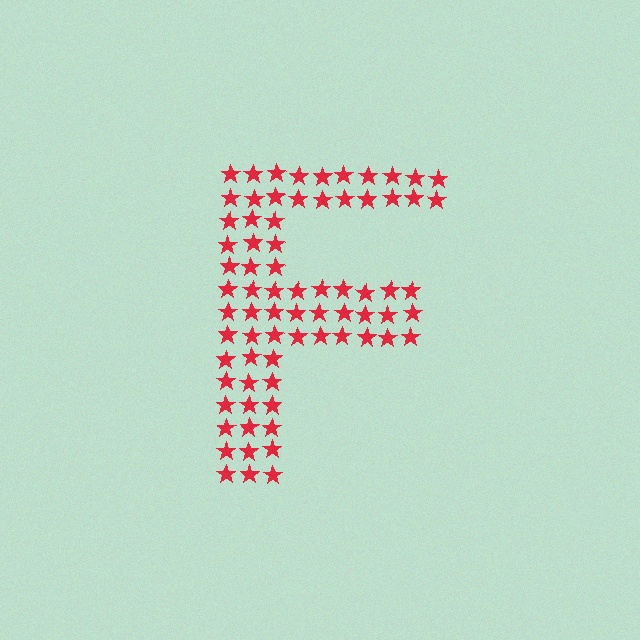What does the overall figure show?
The overall figure shows the letter F.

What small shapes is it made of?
It is made of small stars.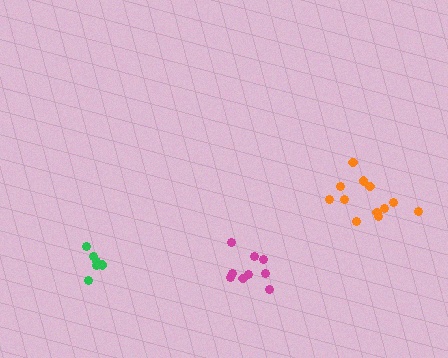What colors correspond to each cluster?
The clusters are colored: magenta, orange, green.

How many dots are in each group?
Group 1: 9 dots, Group 2: 12 dots, Group 3: 6 dots (27 total).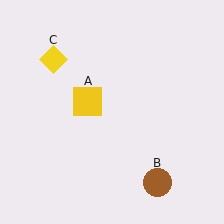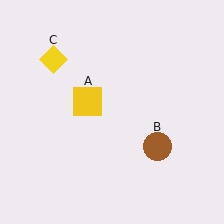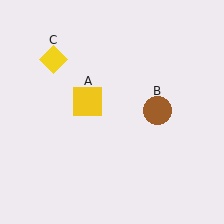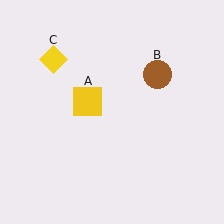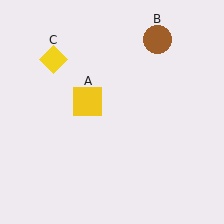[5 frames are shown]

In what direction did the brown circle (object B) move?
The brown circle (object B) moved up.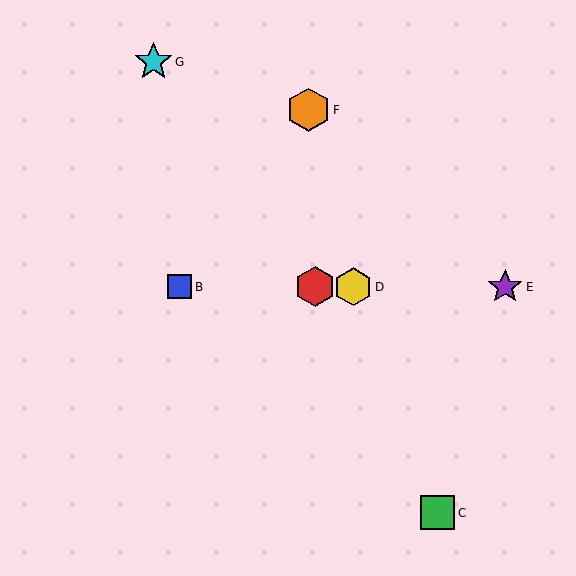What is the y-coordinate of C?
Object C is at y≈513.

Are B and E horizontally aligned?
Yes, both are at y≈287.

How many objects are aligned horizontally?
4 objects (A, B, D, E) are aligned horizontally.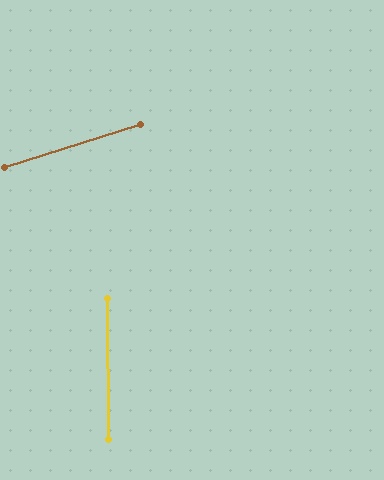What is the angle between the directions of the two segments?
Approximately 73 degrees.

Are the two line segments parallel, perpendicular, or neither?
Neither parallel nor perpendicular — they differ by about 73°.